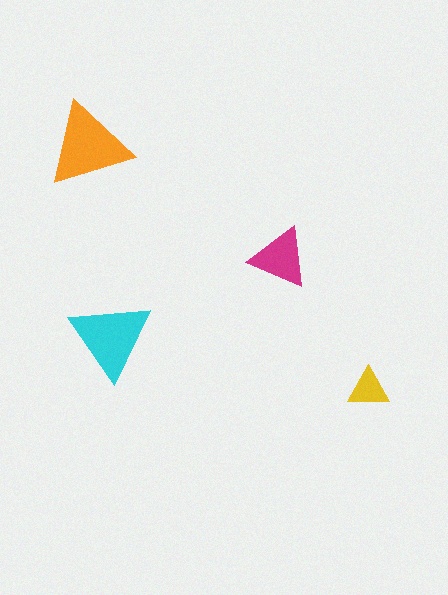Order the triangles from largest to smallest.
the orange one, the cyan one, the magenta one, the yellow one.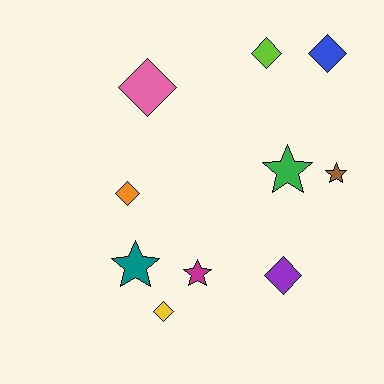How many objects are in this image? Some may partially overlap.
There are 10 objects.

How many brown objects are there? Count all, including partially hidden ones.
There is 1 brown object.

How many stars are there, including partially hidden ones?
There are 4 stars.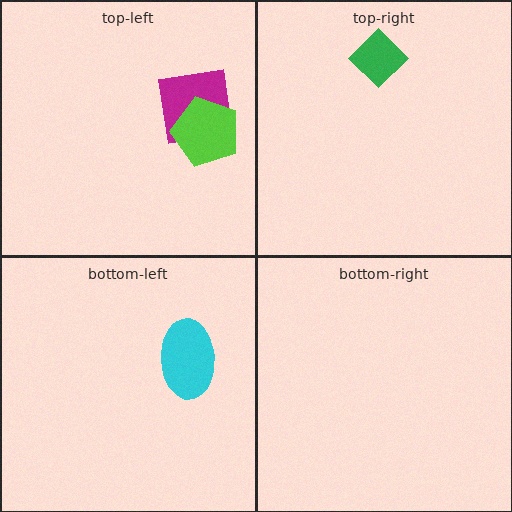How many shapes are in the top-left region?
2.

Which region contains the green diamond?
The top-right region.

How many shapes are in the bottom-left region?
1.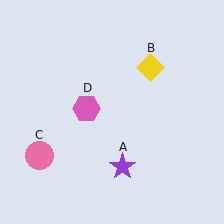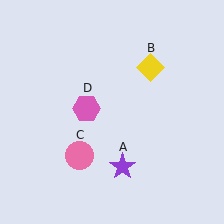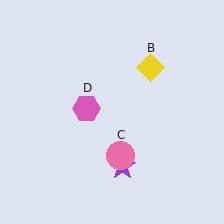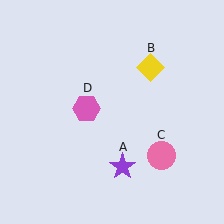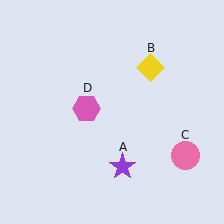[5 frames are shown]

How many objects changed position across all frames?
1 object changed position: pink circle (object C).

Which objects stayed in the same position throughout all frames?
Purple star (object A) and yellow diamond (object B) and pink hexagon (object D) remained stationary.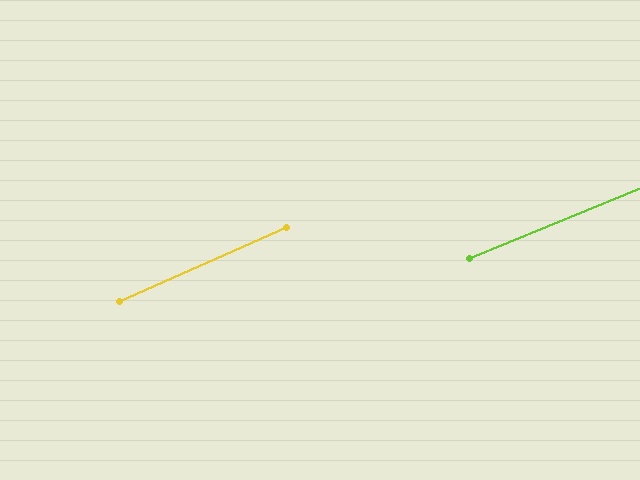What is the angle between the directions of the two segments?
Approximately 2 degrees.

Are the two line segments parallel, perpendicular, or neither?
Parallel — their directions differ by only 1.8°.